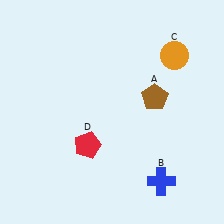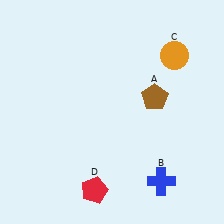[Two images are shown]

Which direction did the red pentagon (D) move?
The red pentagon (D) moved down.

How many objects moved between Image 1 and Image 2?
1 object moved between the two images.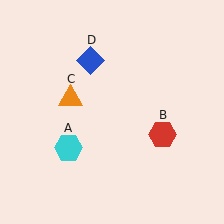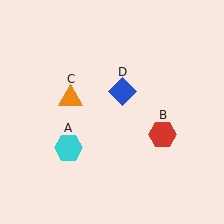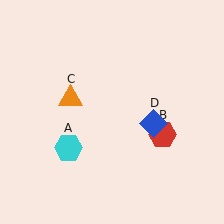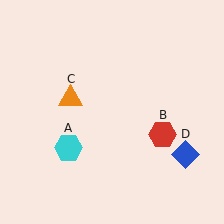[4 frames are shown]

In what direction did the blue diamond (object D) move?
The blue diamond (object D) moved down and to the right.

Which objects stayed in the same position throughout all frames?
Cyan hexagon (object A) and red hexagon (object B) and orange triangle (object C) remained stationary.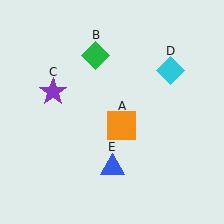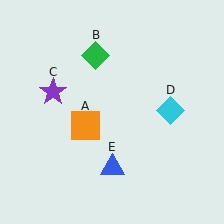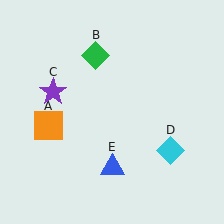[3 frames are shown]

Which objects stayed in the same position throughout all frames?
Green diamond (object B) and purple star (object C) and blue triangle (object E) remained stationary.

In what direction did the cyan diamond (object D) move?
The cyan diamond (object D) moved down.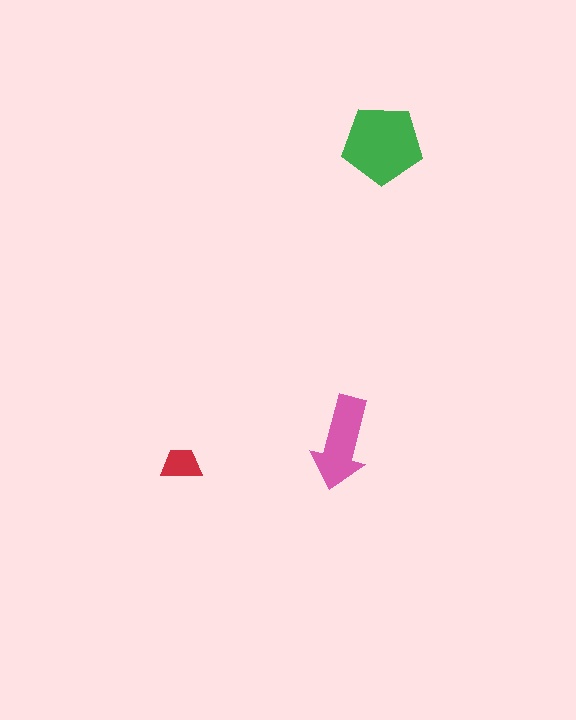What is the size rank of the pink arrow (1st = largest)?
2nd.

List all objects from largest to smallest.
The green pentagon, the pink arrow, the red trapezoid.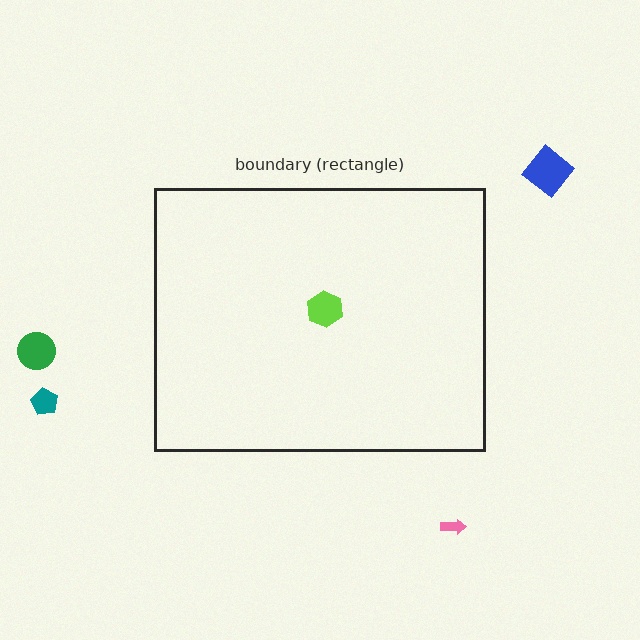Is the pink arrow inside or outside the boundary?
Outside.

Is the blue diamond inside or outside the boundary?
Outside.